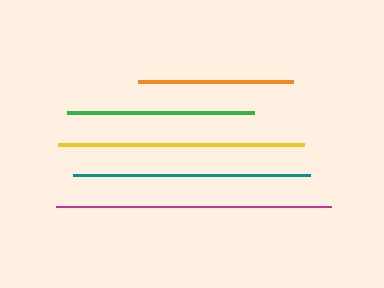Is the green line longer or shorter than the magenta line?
The magenta line is longer than the green line.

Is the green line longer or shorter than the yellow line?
The yellow line is longer than the green line.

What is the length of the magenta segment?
The magenta segment is approximately 275 pixels long.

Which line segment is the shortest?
The orange line is the shortest at approximately 155 pixels.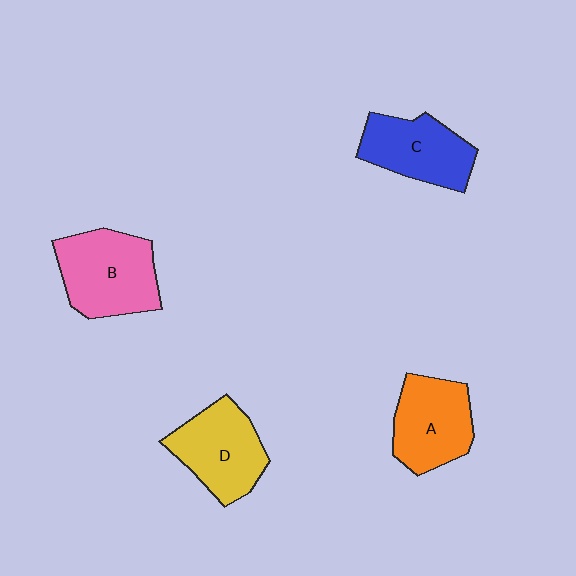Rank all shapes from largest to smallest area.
From largest to smallest: B (pink), D (yellow), A (orange), C (blue).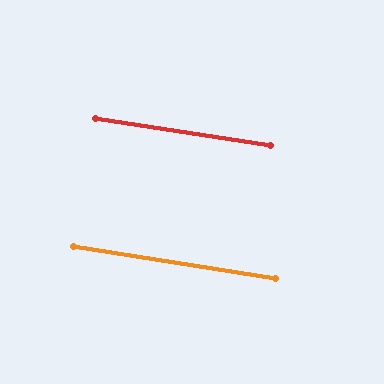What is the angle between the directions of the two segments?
Approximately 0 degrees.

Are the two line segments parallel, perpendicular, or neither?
Parallel — their directions differ by only 0.4°.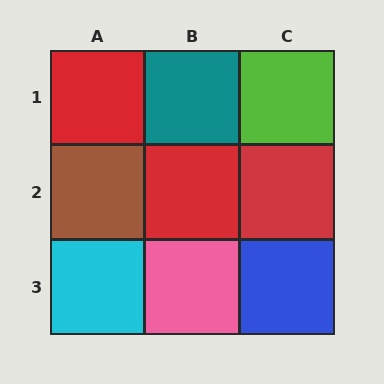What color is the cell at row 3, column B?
Pink.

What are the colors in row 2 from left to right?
Brown, red, red.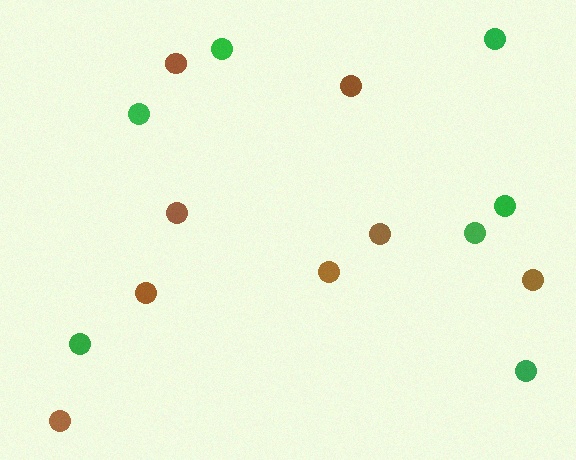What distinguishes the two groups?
There are 2 groups: one group of brown circles (8) and one group of green circles (7).